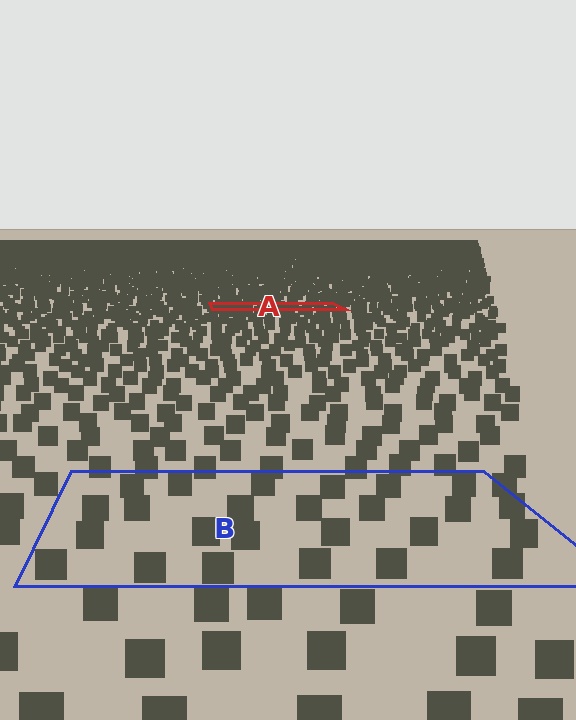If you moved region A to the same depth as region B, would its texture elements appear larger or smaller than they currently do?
They would appear larger. At a closer depth, the same texture elements are projected at a bigger on-screen size.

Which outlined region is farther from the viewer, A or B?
Region A is farther from the viewer — the texture elements inside it appear smaller and more densely packed.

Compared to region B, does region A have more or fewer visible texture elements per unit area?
Region A has more texture elements per unit area — they are packed more densely because it is farther away.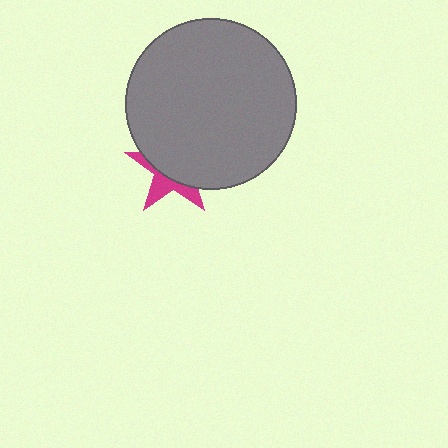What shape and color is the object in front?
The object in front is a gray circle.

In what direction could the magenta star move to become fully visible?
The magenta star could move down. That would shift it out from behind the gray circle entirely.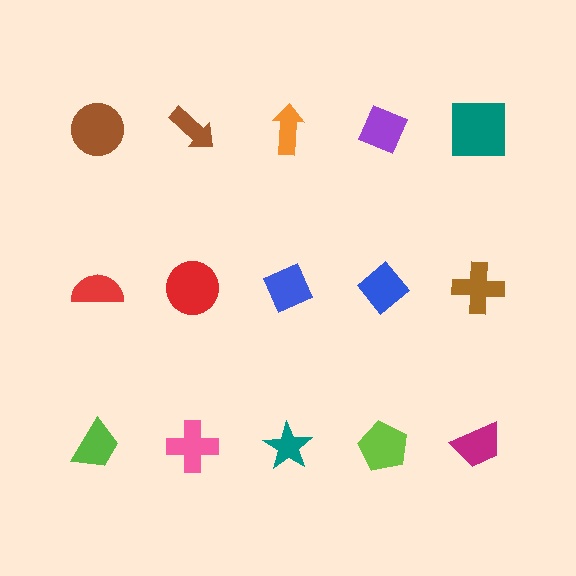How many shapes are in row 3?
5 shapes.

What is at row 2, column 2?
A red circle.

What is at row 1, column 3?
An orange arrow.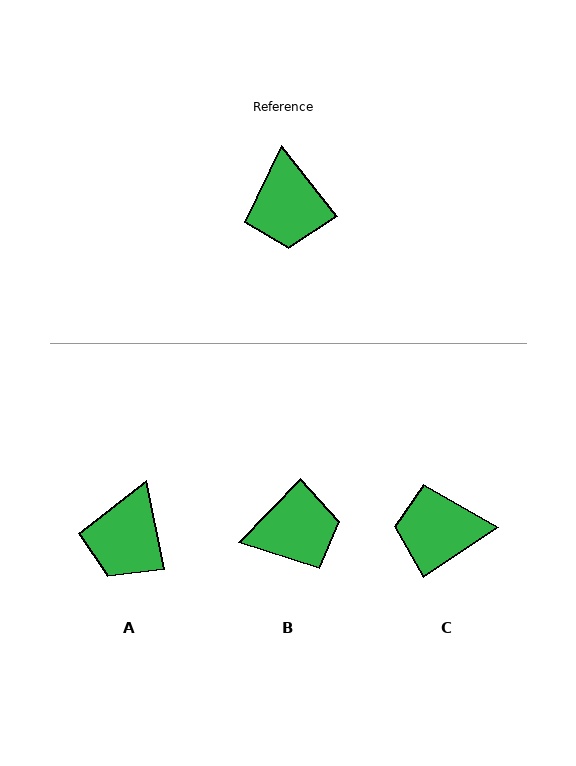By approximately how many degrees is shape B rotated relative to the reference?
Approximately 98 degrees counter-clockwise.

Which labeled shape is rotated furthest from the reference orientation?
B, about 98 degrees away.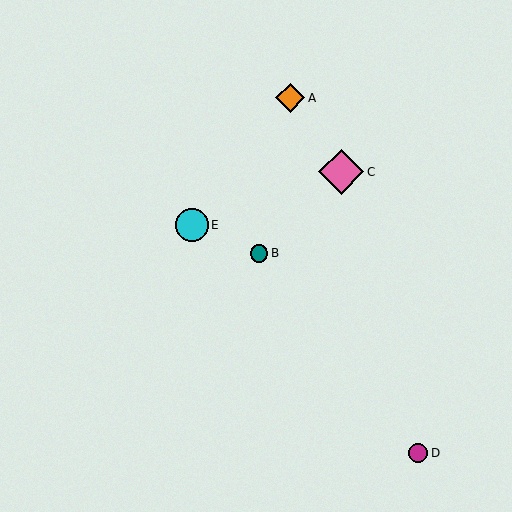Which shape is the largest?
The pink diamond (labeled C) is the largest.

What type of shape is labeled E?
Shape E is a cyan circle.